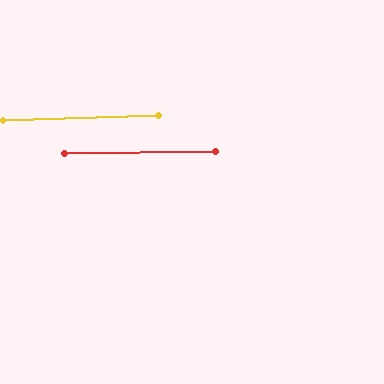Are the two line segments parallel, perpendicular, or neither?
Parallel — their directions differ by only 0.9°.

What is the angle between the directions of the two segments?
Approximately 1 degree.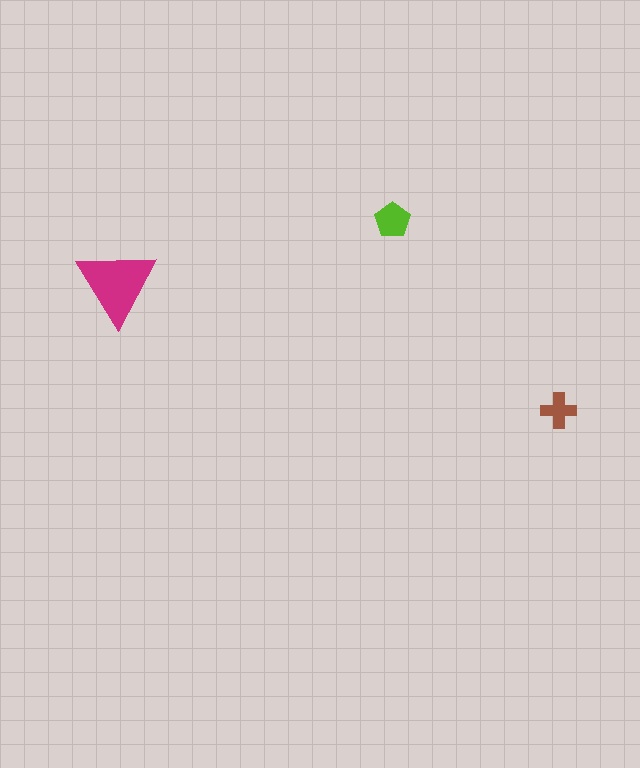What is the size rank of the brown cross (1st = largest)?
3rd.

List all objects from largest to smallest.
The magenta triangle, the lime pentagon, the brown cross.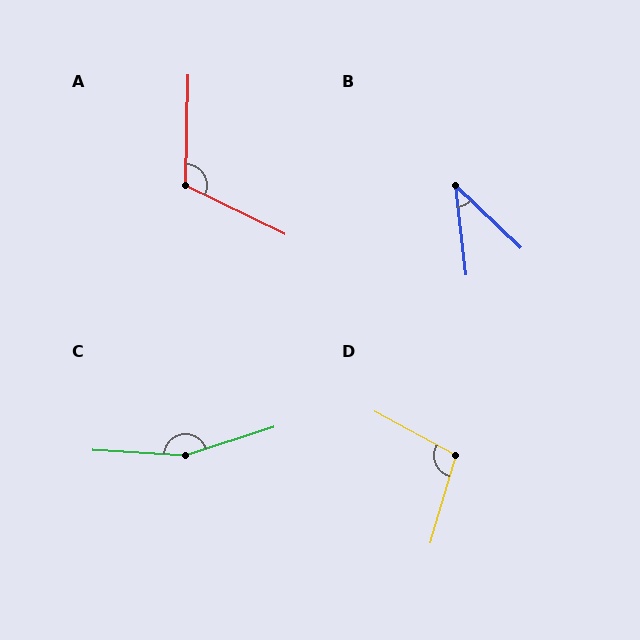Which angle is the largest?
C, at approximately 159 degrees.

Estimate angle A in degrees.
Approximately 114 degrees.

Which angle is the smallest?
B, at approximately 40 degrees.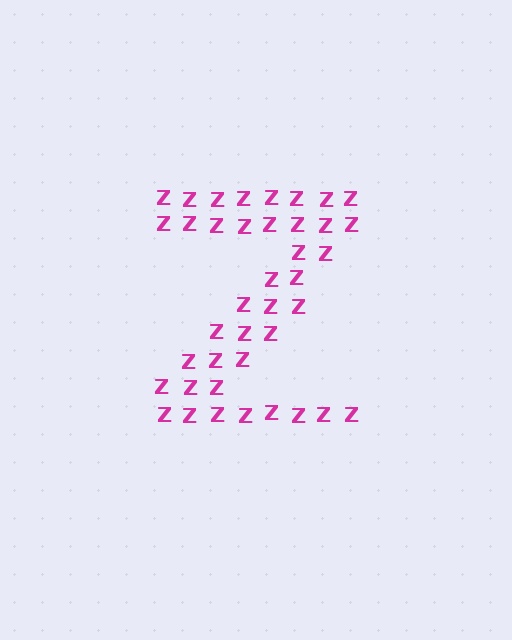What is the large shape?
The large shape is the letter Z.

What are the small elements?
The small elements are letter Z's.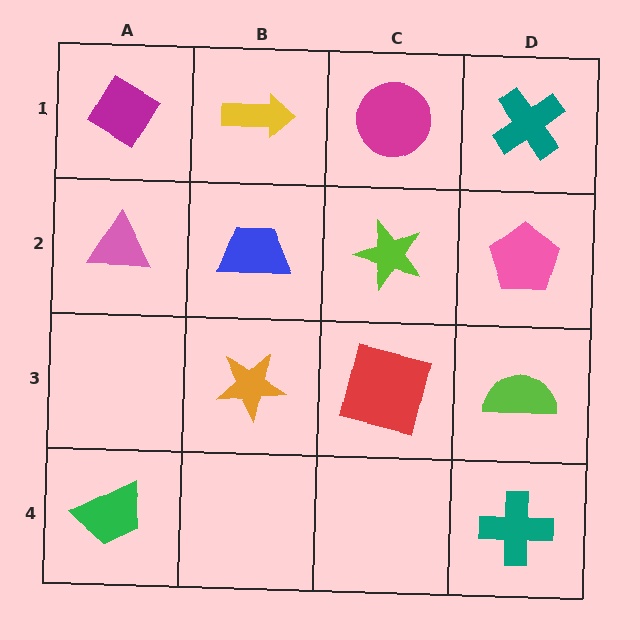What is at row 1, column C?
A magenta circle.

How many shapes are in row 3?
3 shapes.